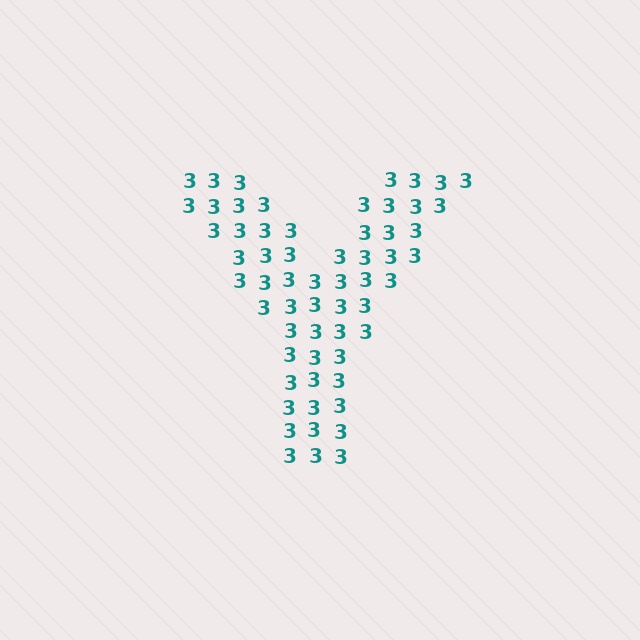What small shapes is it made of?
It is made of small digit 3's.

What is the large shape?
The large shape is the letter Y.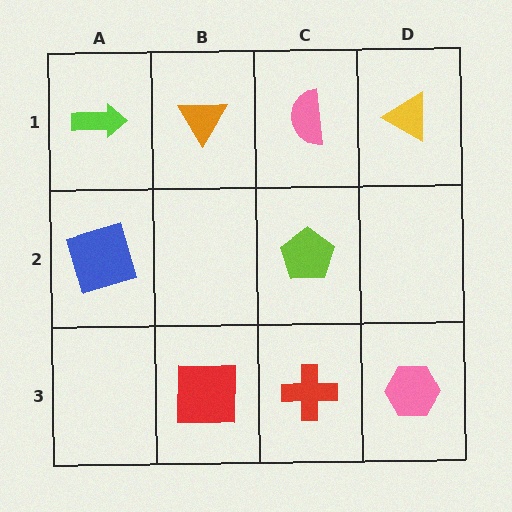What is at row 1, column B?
An orange triangle.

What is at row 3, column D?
A pink hexagon.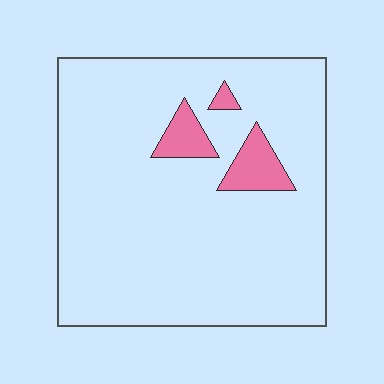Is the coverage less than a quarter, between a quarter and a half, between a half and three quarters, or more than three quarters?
Less than a quarter.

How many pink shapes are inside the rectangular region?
3.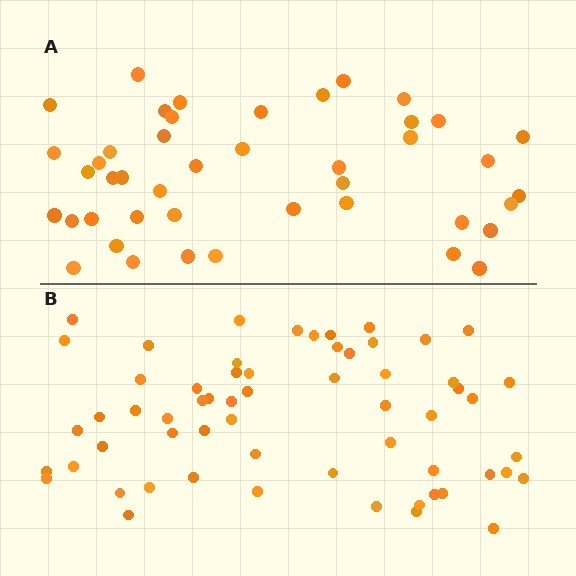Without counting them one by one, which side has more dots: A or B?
Region B (the bottom region) has more dots.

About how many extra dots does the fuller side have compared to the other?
Region B has approximately 15 more dots than region A.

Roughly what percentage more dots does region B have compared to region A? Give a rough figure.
About 35% more.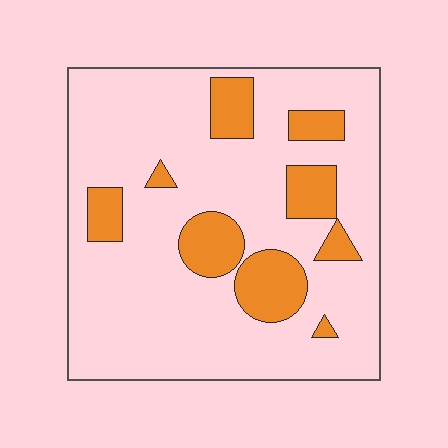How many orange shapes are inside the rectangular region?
9.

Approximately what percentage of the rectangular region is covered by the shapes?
Approximately 20%.